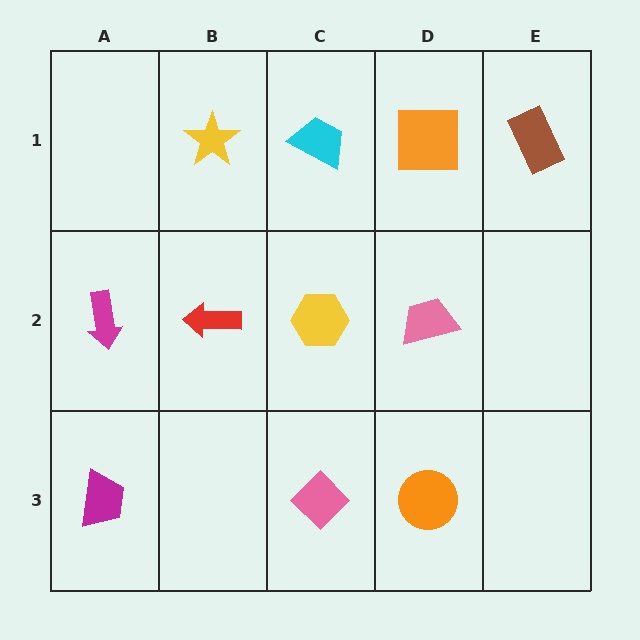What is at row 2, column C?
A yellow hexagon.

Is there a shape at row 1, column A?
No, that cell is empty.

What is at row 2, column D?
A pink trapezoid.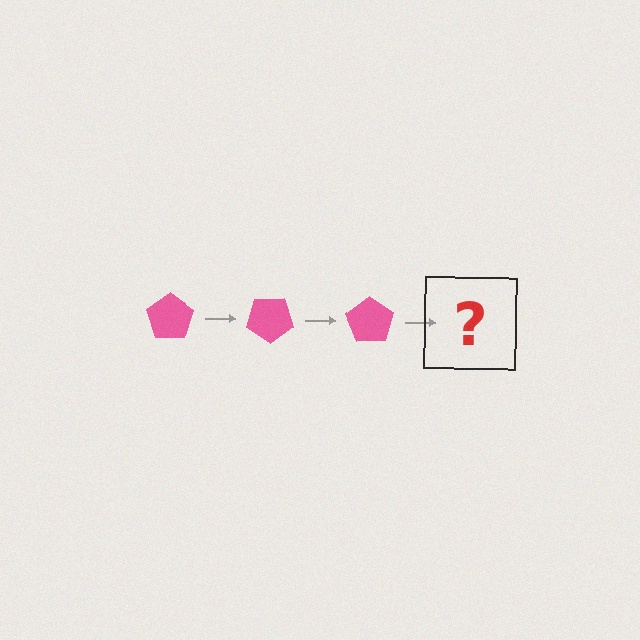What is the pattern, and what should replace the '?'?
The pattern is that the pentagon rotates 35 degrees each step. The '?' should be a pink pentagon rotated 105 degrees.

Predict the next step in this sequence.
The next step is a pink pentagon rotated 105 degrees.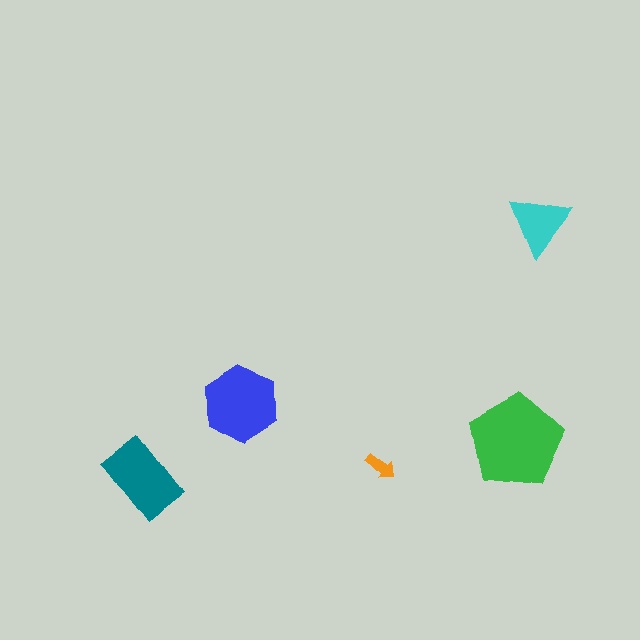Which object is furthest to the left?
The teal rectangle is leftmost.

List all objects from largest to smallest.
The green pentagon, the blue hexagon, the teal rectangle, the cyan triangle, the orange arrow.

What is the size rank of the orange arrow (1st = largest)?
5th.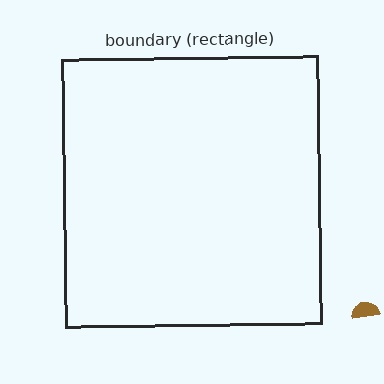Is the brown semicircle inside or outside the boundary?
Outside.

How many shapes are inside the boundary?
0 inside, 1 outside.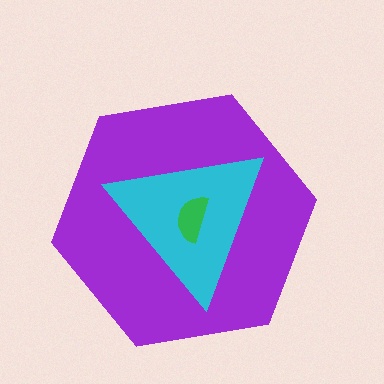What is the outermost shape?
The purple hexagon.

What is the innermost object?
The green semicircle.